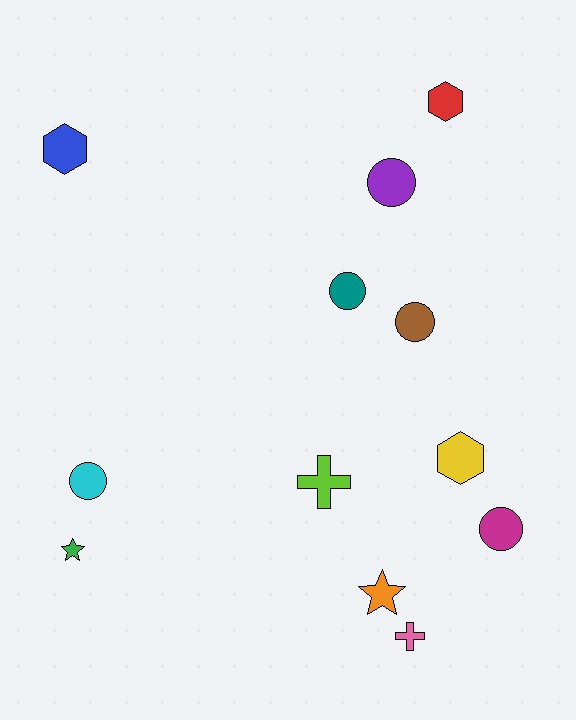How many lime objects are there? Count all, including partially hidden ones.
There is 1 lime object.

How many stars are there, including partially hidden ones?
There are 2 stars.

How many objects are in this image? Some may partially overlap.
There are 12 objects.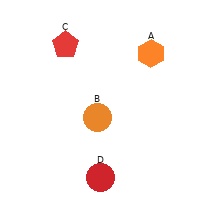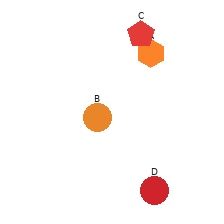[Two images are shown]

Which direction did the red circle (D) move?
The red circle (D) moved right.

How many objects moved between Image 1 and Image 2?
2 objects moved between the two images.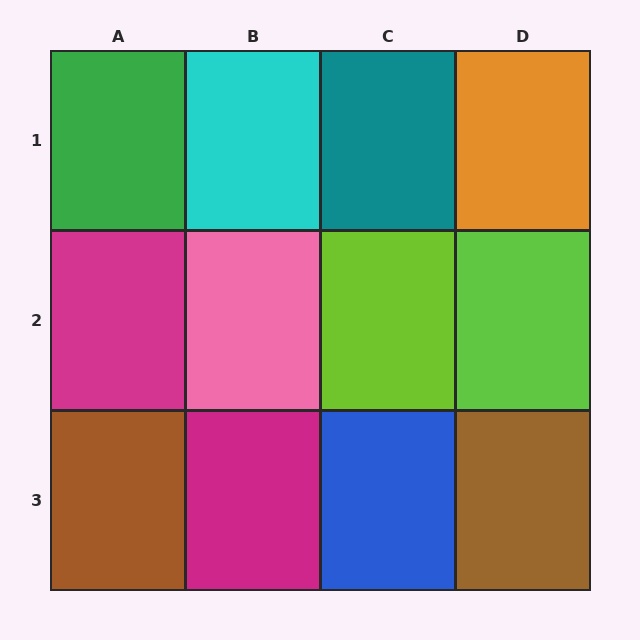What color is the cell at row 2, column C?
Lime.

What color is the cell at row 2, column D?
Lime.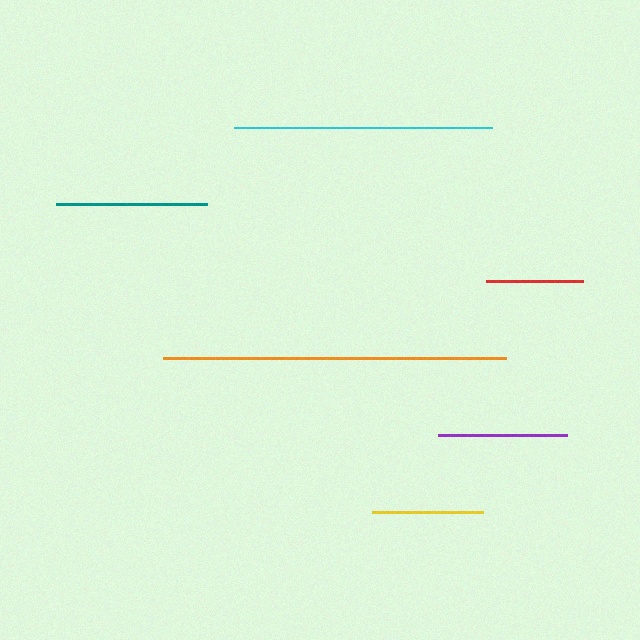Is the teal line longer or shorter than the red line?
The teal line is longer than the red line.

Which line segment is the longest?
The orange line is the longest at approximately 343 pixels.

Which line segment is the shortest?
The red line is the shortest at approximately 97 pixels.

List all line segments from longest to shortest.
From longest to shortest: orange, cyan, teal, purple, yellow, red.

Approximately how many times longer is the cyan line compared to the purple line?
The cyan line is approximately 2.0 times the length of the purple line.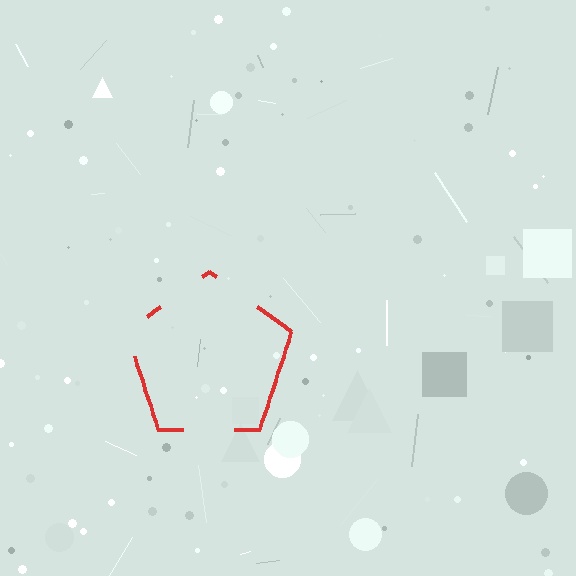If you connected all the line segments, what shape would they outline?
They would outline a pentagon.